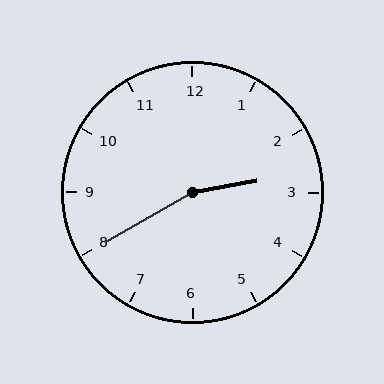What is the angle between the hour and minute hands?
Approximately 160 degrees.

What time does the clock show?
2:40.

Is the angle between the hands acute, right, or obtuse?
It is obtuse.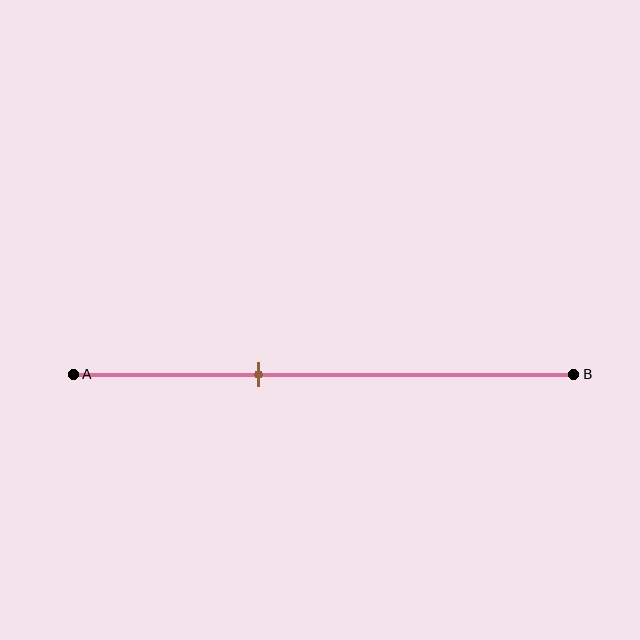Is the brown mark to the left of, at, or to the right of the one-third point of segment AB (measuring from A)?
The brown mark is to the right of the one-third point of segment AB.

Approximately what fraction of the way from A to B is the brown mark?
The brown mark is approximately 35% of the way from A to B.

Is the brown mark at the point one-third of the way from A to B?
No, the mark is at about 35% from A, not at the 33% one-third point.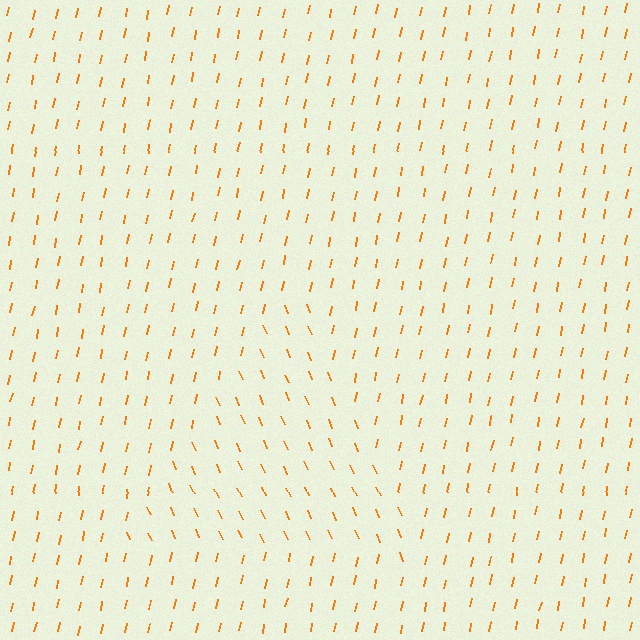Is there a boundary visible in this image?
Yes, there is a texture boundary formed by a change in line orientation.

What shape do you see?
I see a triangle.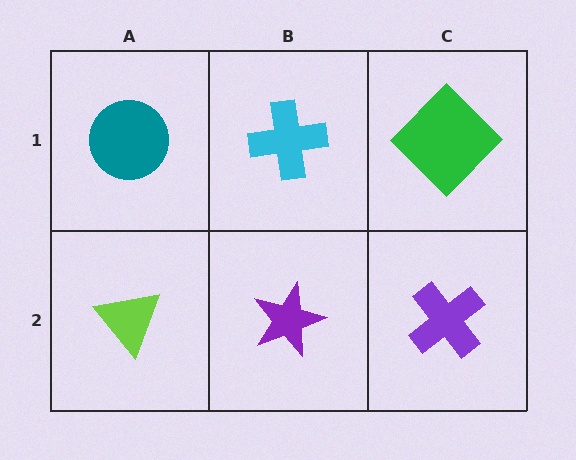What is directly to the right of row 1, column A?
A cyan cross.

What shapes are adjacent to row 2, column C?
A green diamond (row 1, column C), a purple star (row 2, column B).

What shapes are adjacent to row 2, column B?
A cyan cross (row 1, column B), a lime triangle (row 2, column A), a purple cross (row 2, column C).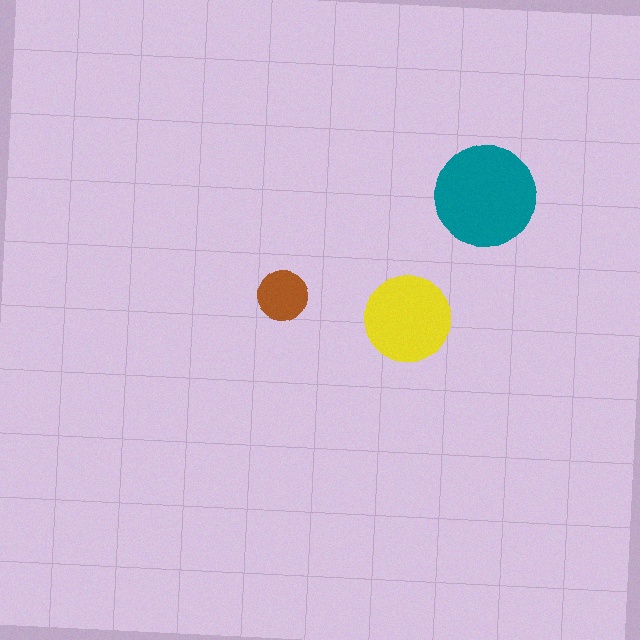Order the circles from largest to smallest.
the teal one, the yellow one, the brown one.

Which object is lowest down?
The yellow circle is bottommost.